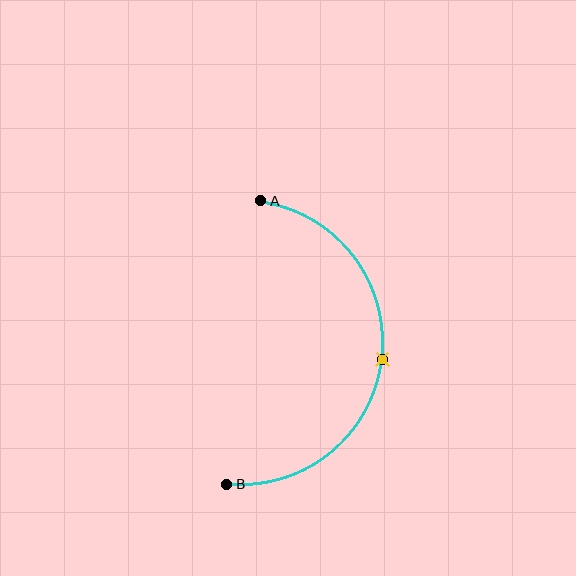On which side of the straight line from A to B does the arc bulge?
The arc bulges to the right of the straight line connecting A and B.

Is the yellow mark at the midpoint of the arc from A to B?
Yes. The yellow mark lies on the arc at equal arc-length from both A and B — it is the arc midpoint.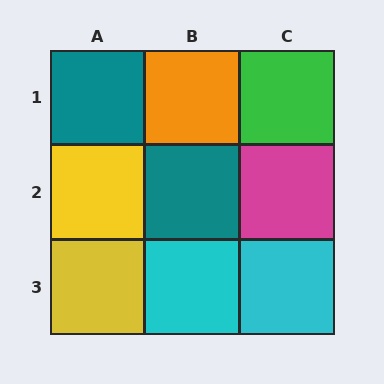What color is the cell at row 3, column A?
Yellow.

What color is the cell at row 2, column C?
Magenta.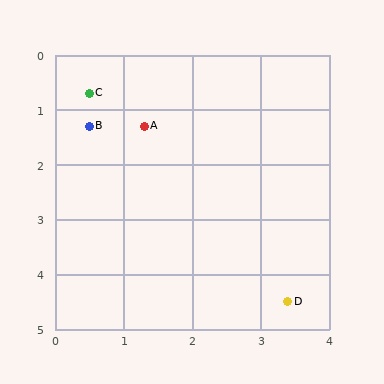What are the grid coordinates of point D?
Point D is at approximately (3.4, 4.5).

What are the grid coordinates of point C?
Point C is at approximately (0.5, 0.7).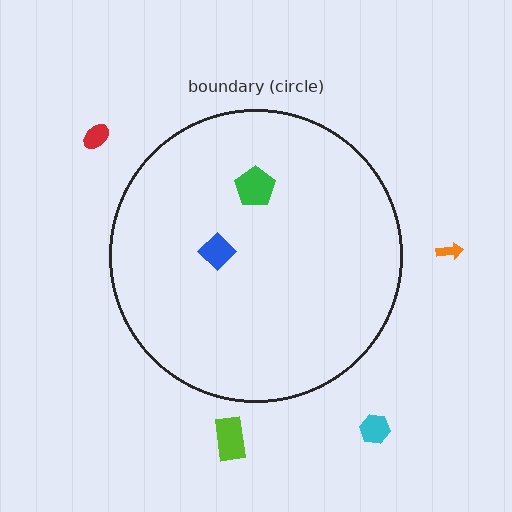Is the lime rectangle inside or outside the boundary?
Outside.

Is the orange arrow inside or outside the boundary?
Outside.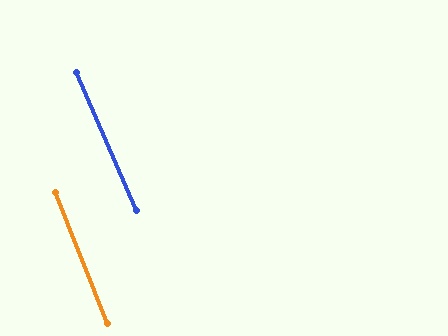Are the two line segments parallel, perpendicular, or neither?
Parallel — their directions differ by only 1.6°.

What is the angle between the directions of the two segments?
Approximately 2 degrees.